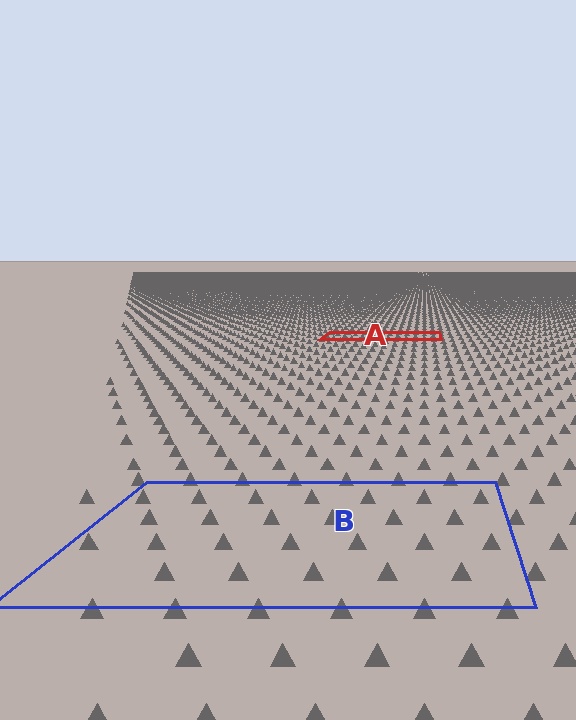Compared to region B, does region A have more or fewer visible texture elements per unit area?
Region A has more texture elements per unit area — they are packed more densely because it is farther away.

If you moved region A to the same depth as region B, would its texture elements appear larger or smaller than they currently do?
They would appear larger. At a closer depth, the same texture elements are projected at a bigger on-screen size.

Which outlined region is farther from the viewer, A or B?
Region A is farther from the viewer — the texture elements inside it appear smaller and more densely packed.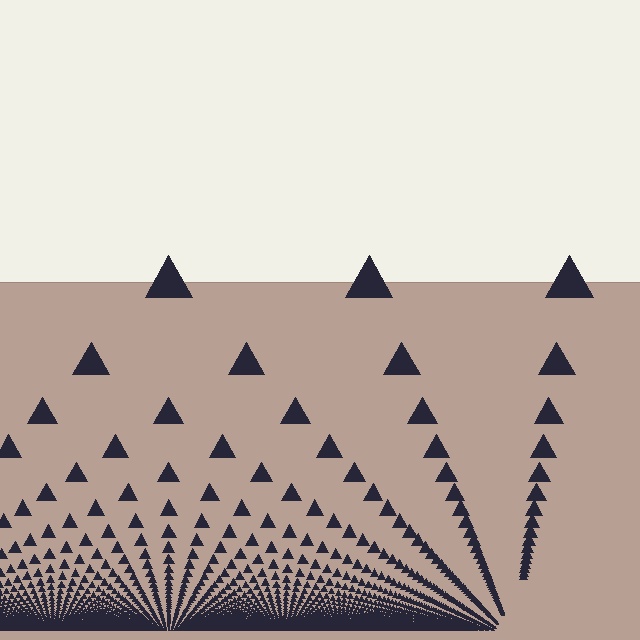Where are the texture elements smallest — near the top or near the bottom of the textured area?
Near the bottom.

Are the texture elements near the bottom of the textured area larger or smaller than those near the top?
Smaller. The gradient is inverted — elements near the bottom are smaller and denser.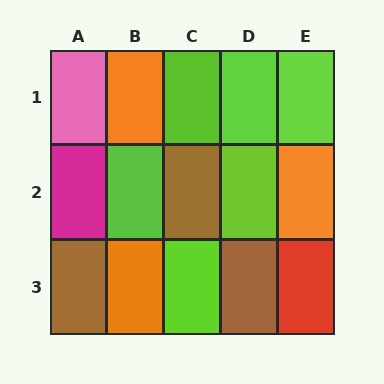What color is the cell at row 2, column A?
Magenta.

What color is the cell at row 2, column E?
Orange.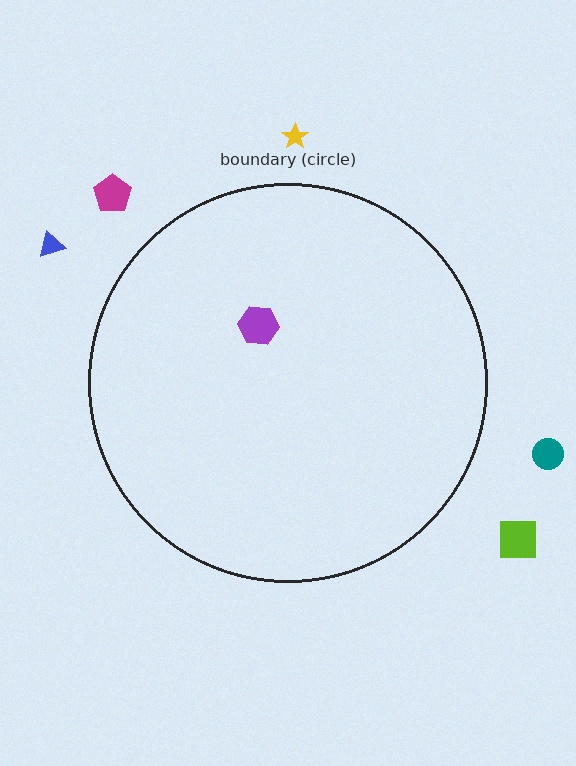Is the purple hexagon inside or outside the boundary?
Inside.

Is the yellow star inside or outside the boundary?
Outside.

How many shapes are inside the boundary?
1 inside, 5 outside.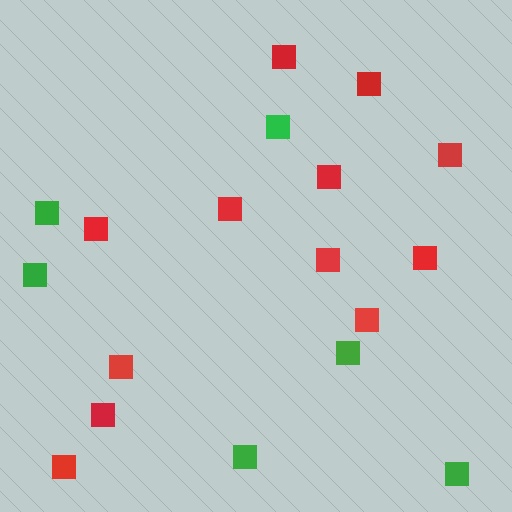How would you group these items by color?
There are 2 groups: one group of red squares (12) and one group of green squares (6).